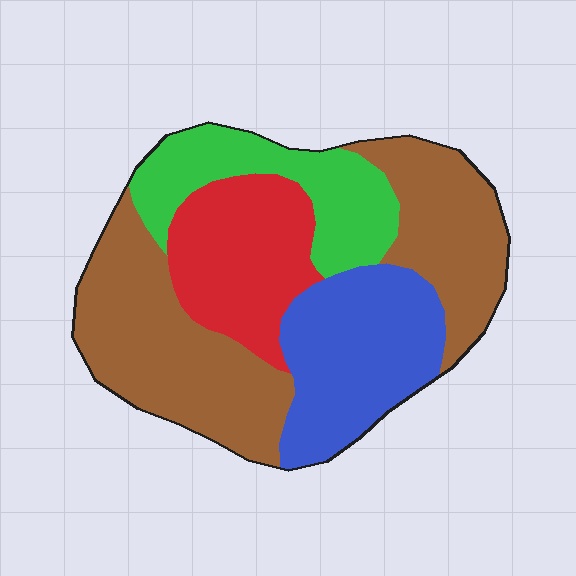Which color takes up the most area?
Brown, at roughly 40%.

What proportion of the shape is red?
Red takes up about one fifth (1/5) of the shape.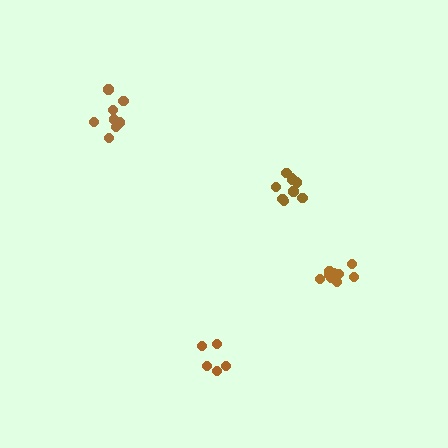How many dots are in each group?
Group 1: 9 dots, Group 2: 9 dots, Group 3: 5 dots, Group 4: 8 dots (31 total).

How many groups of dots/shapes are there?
There are 4 groups.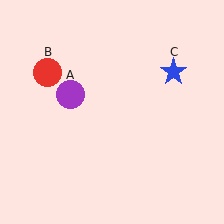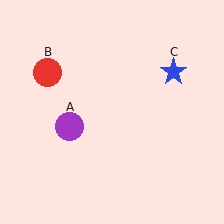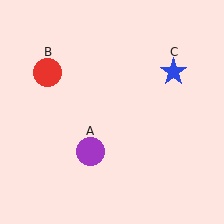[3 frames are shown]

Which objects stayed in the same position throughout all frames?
Red circle (object B) and blue star (object C) remained stationary.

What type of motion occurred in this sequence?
The purple circle (object A) rotated counterclockwise around the center of the scene.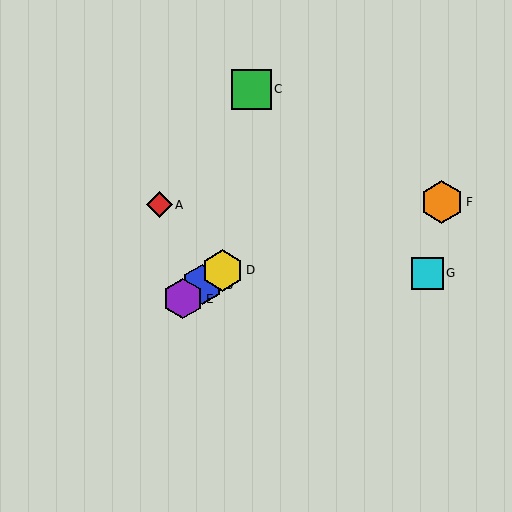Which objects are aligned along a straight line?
Objects B, D, E are aligned along a straight line.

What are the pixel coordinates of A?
Object A is at (159, 205).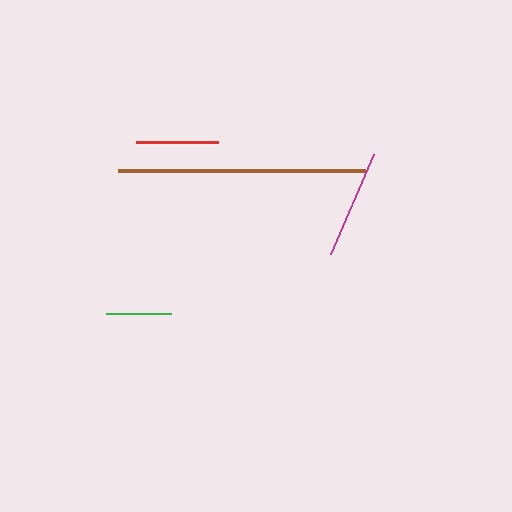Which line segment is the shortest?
The green line is the shortest at approximately 64 pixels.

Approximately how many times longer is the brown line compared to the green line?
The brown line is approximately 3.9 times the length of the green line.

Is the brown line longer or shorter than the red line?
The brown line is longer than the red line.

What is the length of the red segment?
The red segment is approximately 81 pixels long.